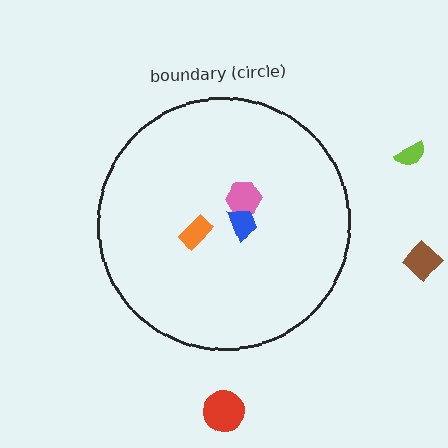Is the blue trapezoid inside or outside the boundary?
Inside.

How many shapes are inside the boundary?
3 inside, 3 outside.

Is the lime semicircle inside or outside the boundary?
Outside.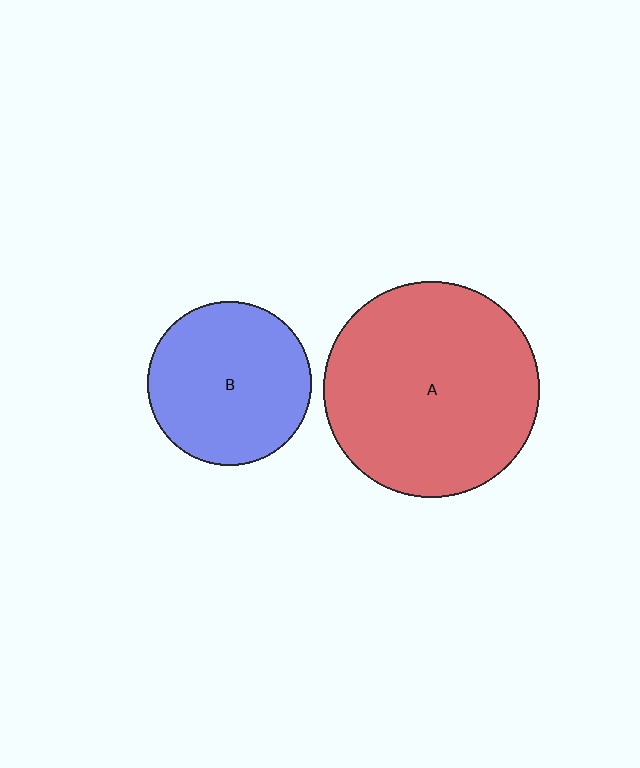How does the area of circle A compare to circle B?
Approximately 1.7 times.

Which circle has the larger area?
Circle A (red).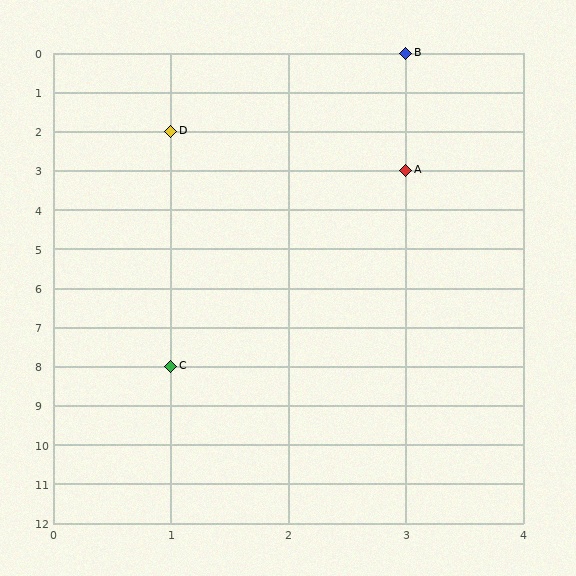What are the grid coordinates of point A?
Point A is at grid coordinates (3, 3).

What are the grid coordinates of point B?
Point B is at grid coordinates (3, 0).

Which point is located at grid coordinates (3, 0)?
Point B is at (3, 0).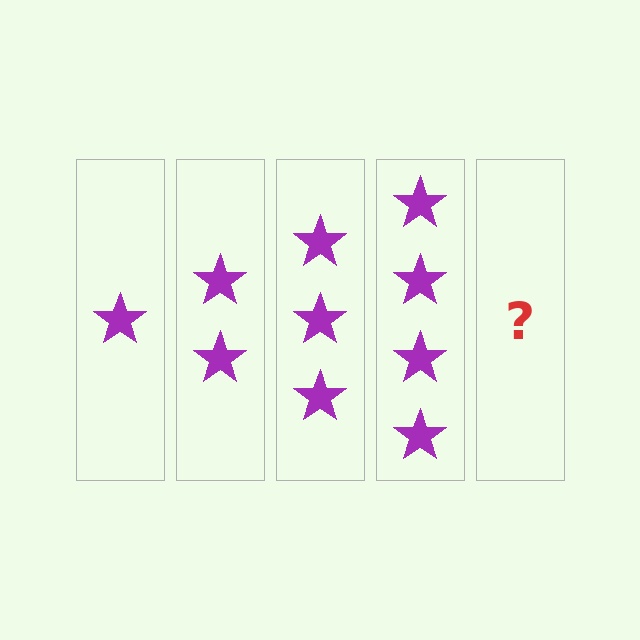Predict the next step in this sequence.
The next step is 5 stars.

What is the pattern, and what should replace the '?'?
The pattern is that each step adds one more star. The '?' should be 5 stars.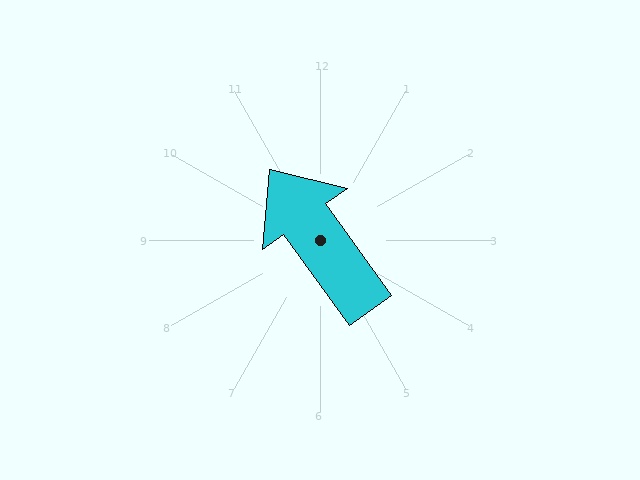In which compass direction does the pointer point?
Northwest.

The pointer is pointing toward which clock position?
Roughly 11 o'clock.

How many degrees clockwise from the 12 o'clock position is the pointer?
Approximately 324 degrees.